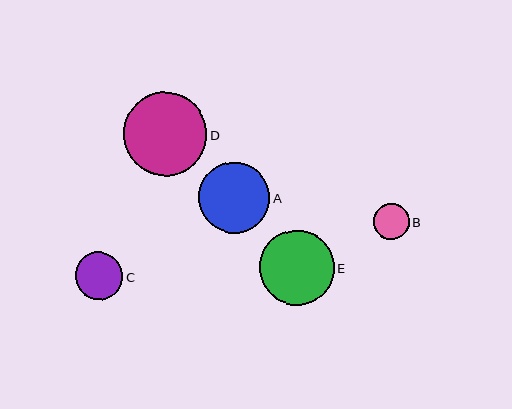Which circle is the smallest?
Circle B is the smallest with a size of approximately 36 pixels.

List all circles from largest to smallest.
From largest to smallest: D, E, A, C, B.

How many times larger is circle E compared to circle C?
Circle E is approximately 1.6 times the size of circle C.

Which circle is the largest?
Circle D is the largest with a size of approximately 83 pixels.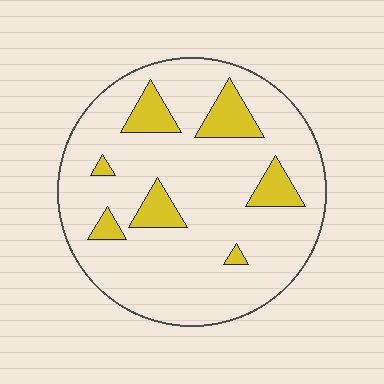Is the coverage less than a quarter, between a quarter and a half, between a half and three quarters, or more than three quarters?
Less than a quarter.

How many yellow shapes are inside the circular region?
7.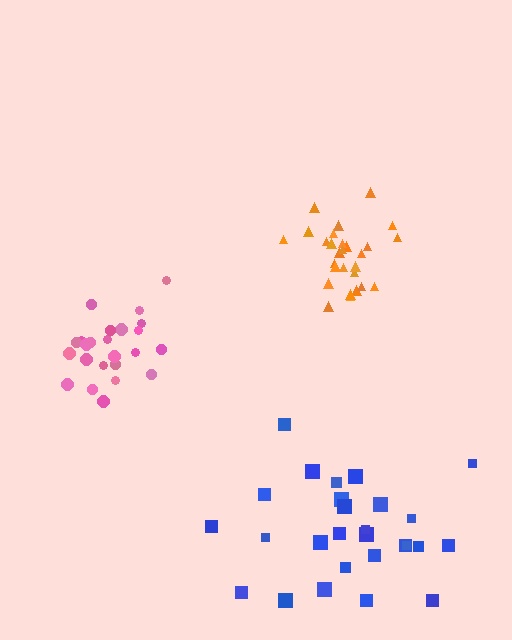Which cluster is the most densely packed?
Orange.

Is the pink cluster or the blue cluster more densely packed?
Pink.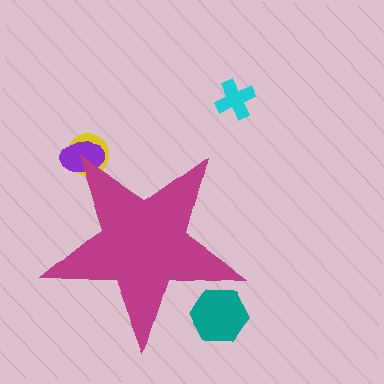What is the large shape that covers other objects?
A magenta star.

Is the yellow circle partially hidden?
Yes, the yellow circle is partially hidden behind the magenta star.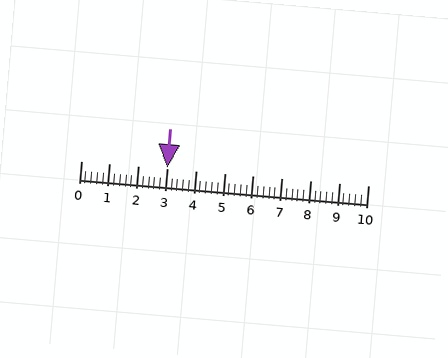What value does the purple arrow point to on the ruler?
The purple arrow points to approximately 3.0.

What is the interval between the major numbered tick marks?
The major tick marks are spaced 1 units apart.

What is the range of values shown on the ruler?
The ruler shows values from 0 to 10.